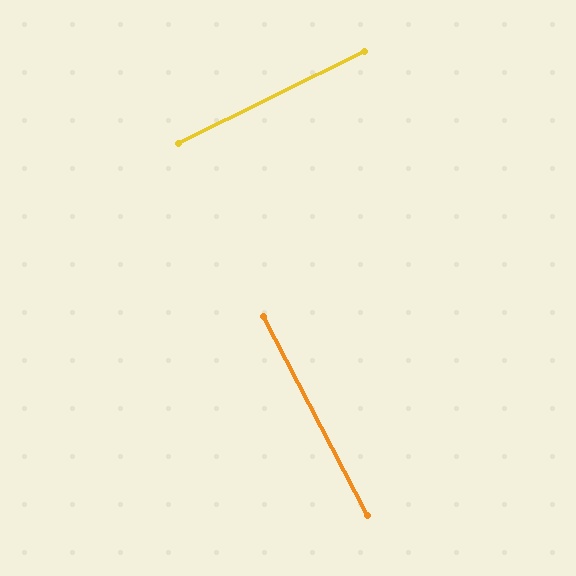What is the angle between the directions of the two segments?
Approximately 89 degrees.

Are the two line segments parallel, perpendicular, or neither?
Perpendicular — they meet at approximately 89°.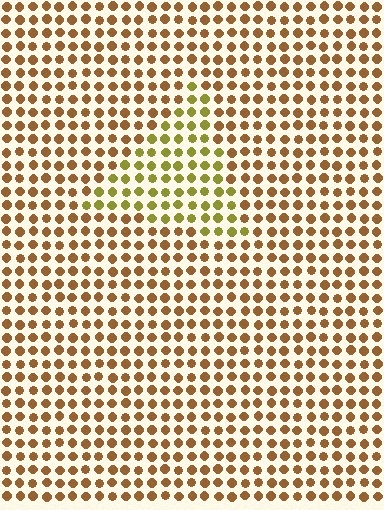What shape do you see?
I see a triangle.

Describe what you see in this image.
The image is filled with small brown elements in a uniform arrangement. A triangle-shaped region is visible where the elements are tinted to a slightly different hue, forming a subtle color boundary.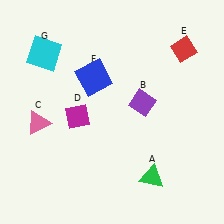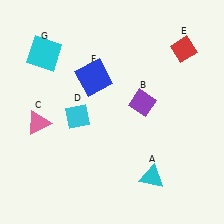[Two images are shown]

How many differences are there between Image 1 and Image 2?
There are 2 differences between the two images.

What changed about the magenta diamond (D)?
In Image 1, D is magenta. In Image 2, it changed to cyan.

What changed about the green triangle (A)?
In Image 1, A is green. In Image 2, it changed to cyan.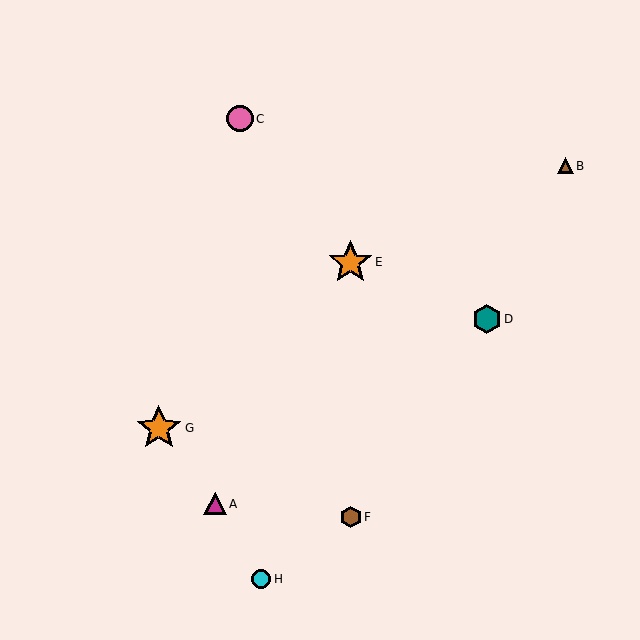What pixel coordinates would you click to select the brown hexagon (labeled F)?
Click at (351, 517) to select the brown hexagon F.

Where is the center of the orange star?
The center of the orange star is at (350, 262).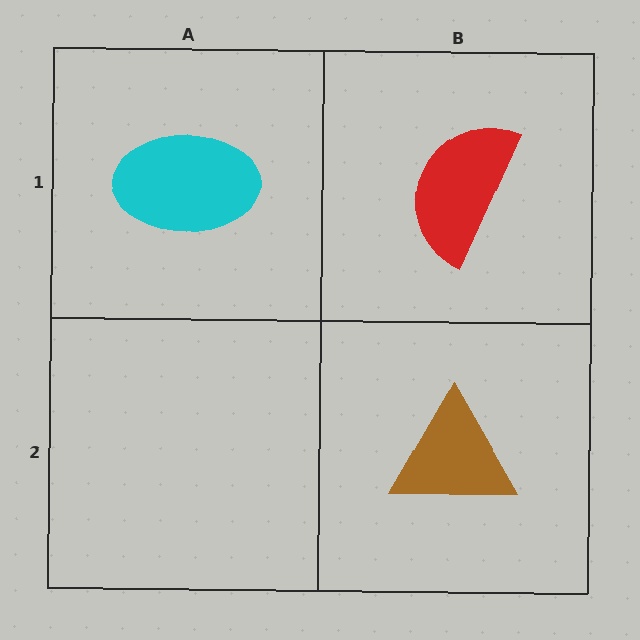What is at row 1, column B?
A red semicircle.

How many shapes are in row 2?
1 shape.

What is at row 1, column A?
A cyan ellipse.